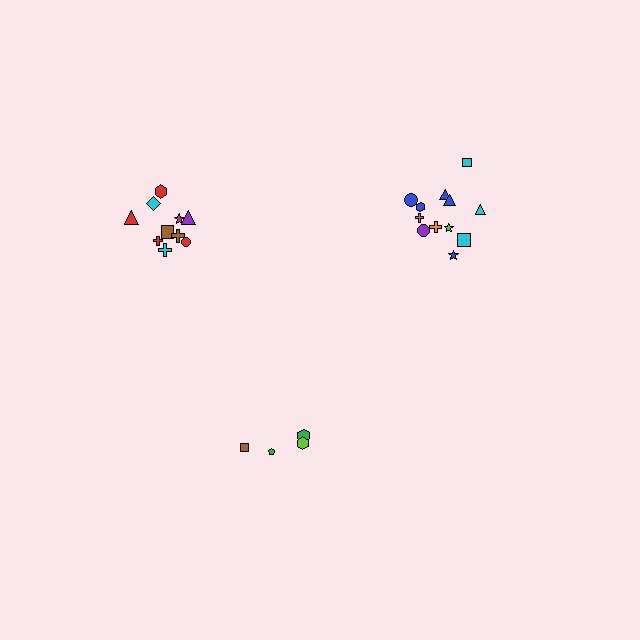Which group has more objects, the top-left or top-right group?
The top-right group.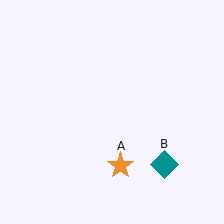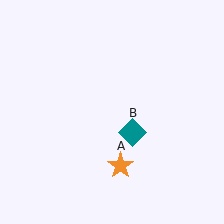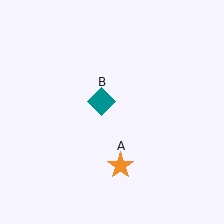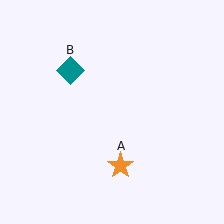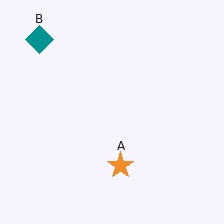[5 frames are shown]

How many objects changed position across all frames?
1 object changed position: teal diamond (object B).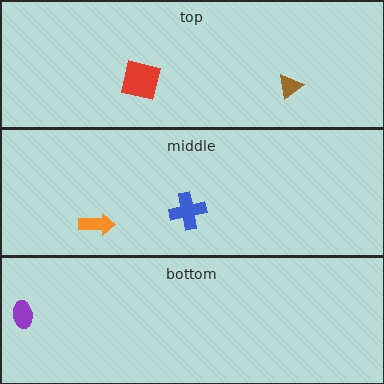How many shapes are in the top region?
2.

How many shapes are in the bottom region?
1.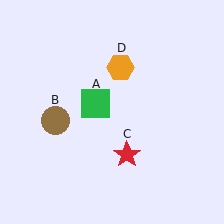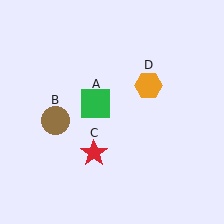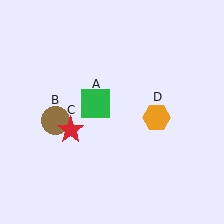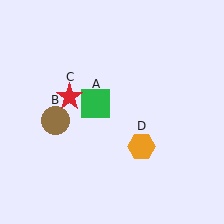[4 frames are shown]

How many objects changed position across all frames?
2 objects changed position: red star (object C), orange hexagon (object D).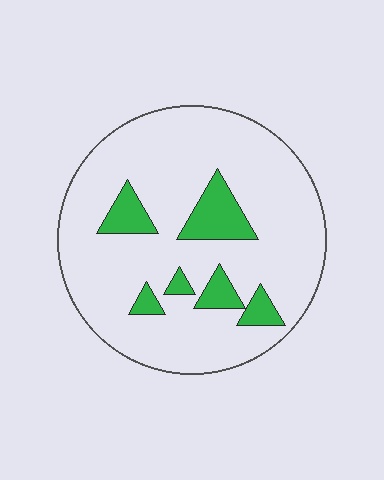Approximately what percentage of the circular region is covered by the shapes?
Approximately 15%.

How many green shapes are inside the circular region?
6.